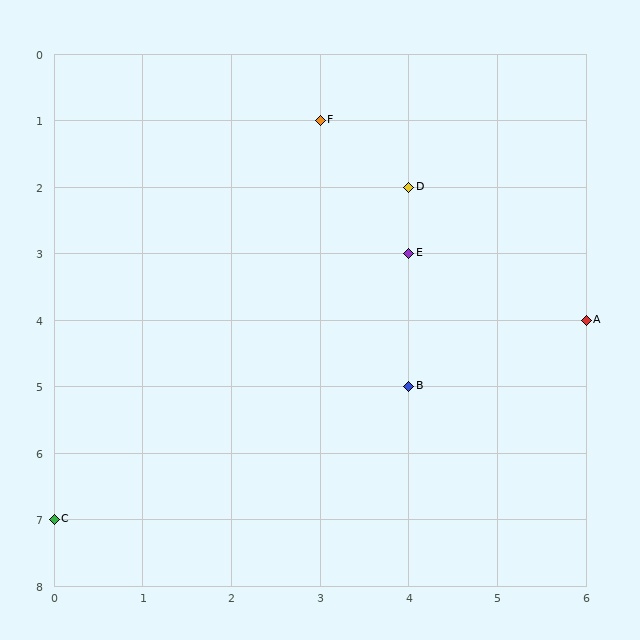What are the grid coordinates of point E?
Point E is at grid coordinates (4, 3).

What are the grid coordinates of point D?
Point D is at grid coordinates (4, 2).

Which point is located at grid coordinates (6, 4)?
Point A is at (6, 4).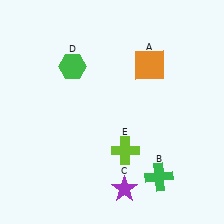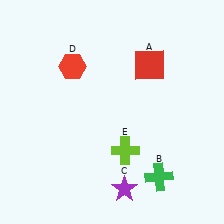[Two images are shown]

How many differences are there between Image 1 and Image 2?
There are 2 differences between the two images.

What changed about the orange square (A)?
In Image 1, A is orange. In Image 2, it changed to red.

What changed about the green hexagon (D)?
In Image 1, D is green. In Image 2, it changed to red.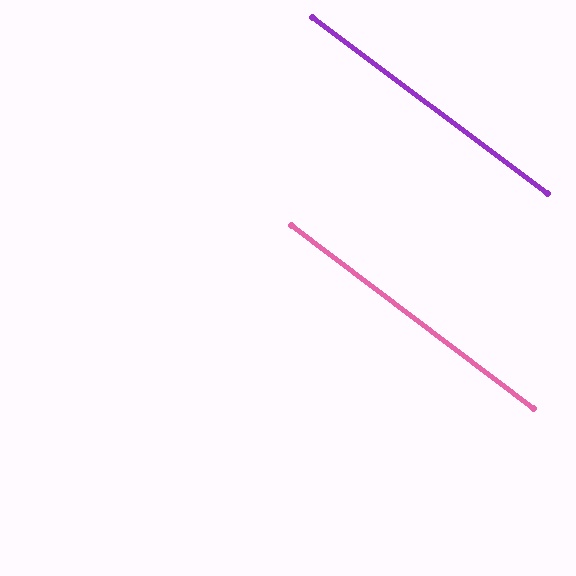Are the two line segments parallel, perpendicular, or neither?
Parallel — their directions differ by only 0.4°.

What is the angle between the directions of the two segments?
Approximately 0 degrees.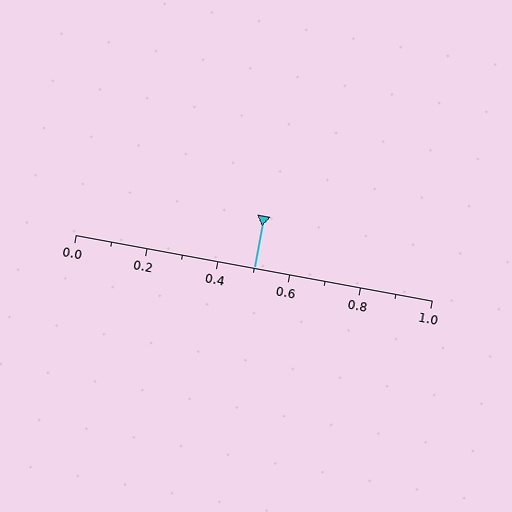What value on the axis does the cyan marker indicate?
The marker indicates approximately 0.5.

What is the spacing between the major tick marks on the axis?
The major ticks are spaced 0.2 apart.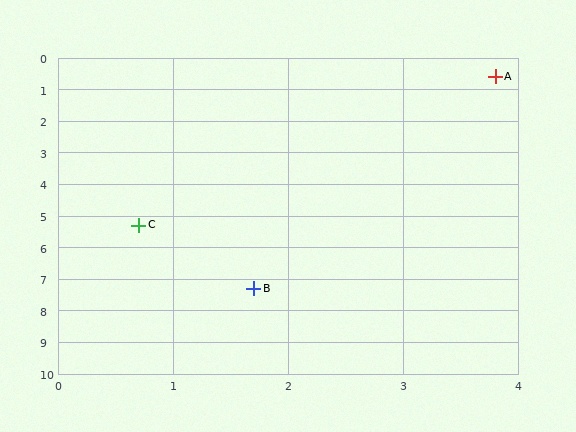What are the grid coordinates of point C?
Point C is at approximately (0.7, 5.3).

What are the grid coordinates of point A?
Point A is at approximately (3.8, 0.6).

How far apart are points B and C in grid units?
Points B and C are about 2.2 grid units apart.